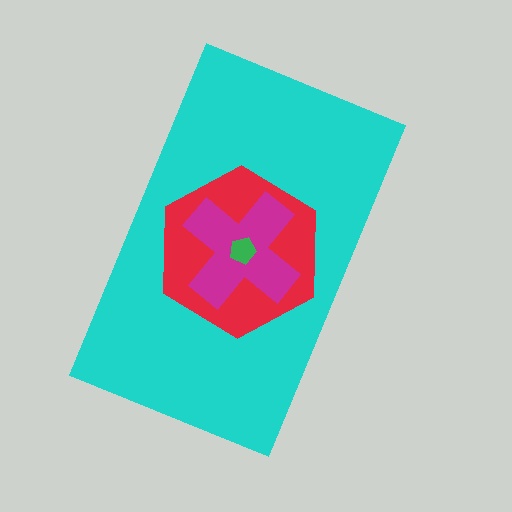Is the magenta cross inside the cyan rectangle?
Yes.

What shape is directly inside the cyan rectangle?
The red hexagon.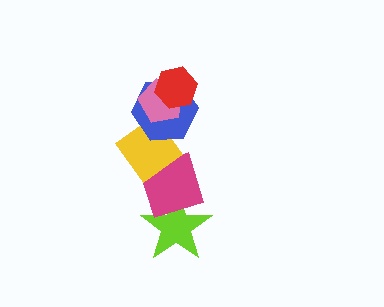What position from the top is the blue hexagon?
The blue hexagon is 3rd from the top.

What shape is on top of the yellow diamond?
The blue hexagon is on top of the yellow diamond.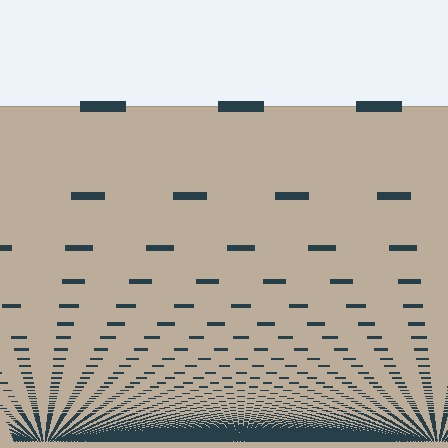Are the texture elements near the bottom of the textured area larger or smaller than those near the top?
Smaller. The gradient is inverted — elements near the bottom are smaller and denser.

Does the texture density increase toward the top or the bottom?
Density increases toward the bottom.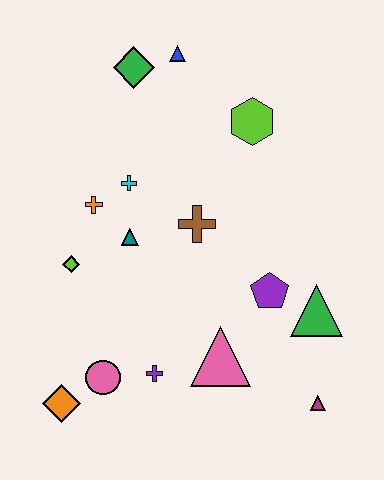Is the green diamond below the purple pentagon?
No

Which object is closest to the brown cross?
The teal triangle is closest to the brown cross.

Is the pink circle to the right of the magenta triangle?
No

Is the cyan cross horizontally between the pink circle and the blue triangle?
Yes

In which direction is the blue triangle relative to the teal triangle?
The blue triangle is above the teal triangle.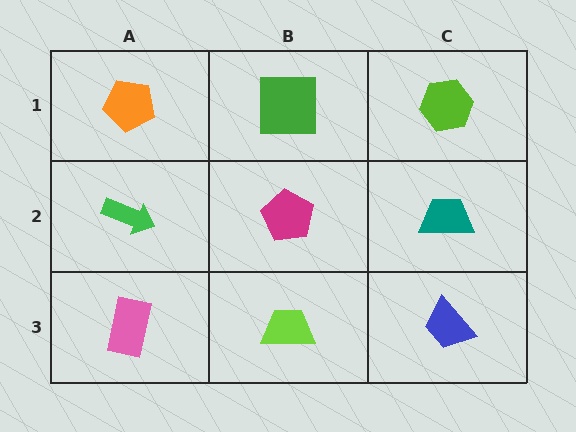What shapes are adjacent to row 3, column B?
A magenta pentagon (row 2, column B), a pink rectangle (row 3, column A), a blue trapezoid (row 3, column C).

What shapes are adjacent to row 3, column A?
A green arrow (row 2, column A), a lime trapezoid (row 3, column B).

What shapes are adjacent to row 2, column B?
A green square (row 1, column B), a lime trapezoid (row 3, column B), a green arrow (row 2, column A), a teal trapezoid (row 2, column C).